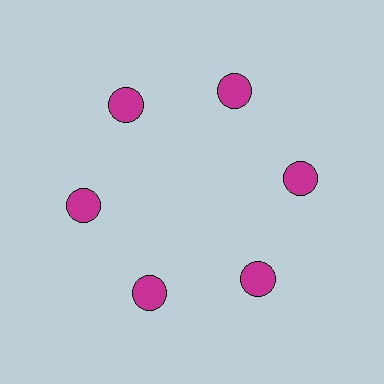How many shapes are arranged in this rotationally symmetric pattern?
There are 6 shapes, arranged in 6 groups of 1.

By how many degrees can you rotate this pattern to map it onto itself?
The pattern maps onto itself every 60 degrees of rotation.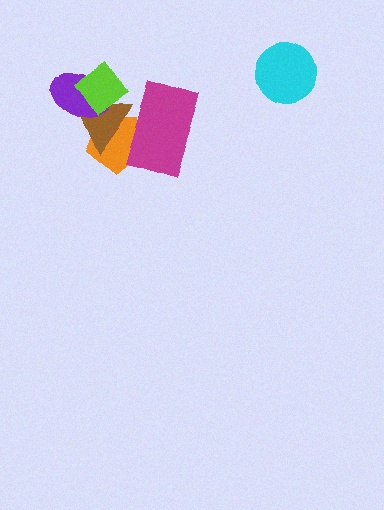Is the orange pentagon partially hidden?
Yes, it is partially covered by another shape.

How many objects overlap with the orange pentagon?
2 objects overlap with the orange pentagon.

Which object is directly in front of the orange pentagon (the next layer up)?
The brown triangle is directly in front of the orange pentagon.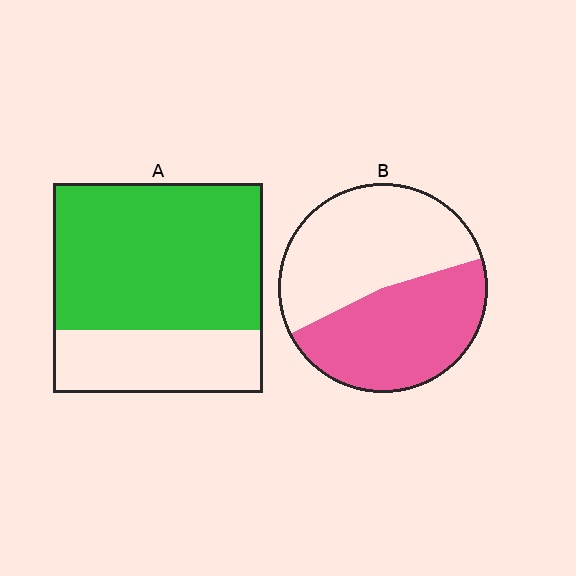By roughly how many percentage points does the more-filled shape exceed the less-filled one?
By roughly 25 percentage points (A over B).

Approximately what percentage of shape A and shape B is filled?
A is approximately 70% and B is approximately 45%.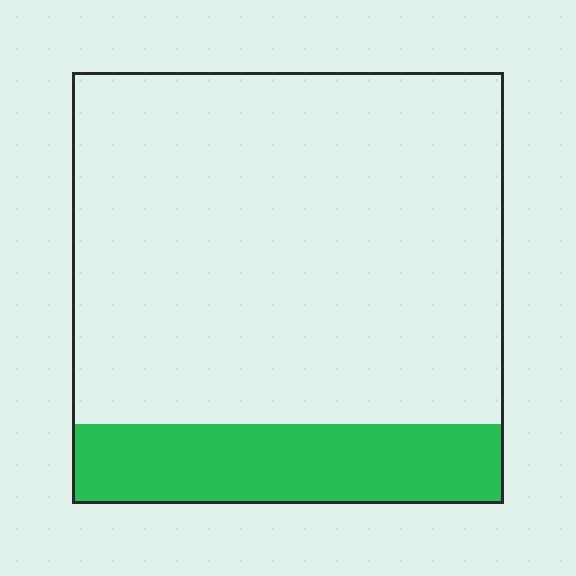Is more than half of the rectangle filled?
No.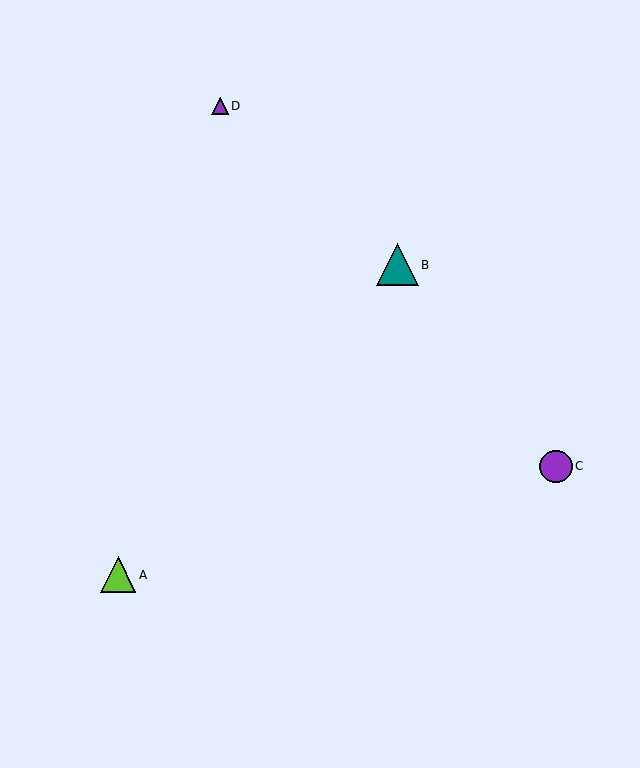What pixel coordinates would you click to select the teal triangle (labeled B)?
Click at (397, 265) to select the teal triangle B.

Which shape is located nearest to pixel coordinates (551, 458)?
The purple circle (labeled C) at (556, 466) is nearest to that location.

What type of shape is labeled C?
Shape C is a purple circle.